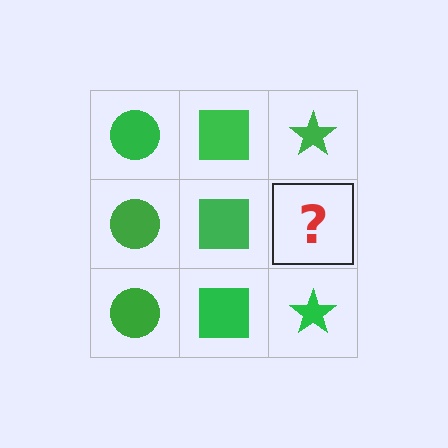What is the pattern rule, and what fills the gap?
The rule is that each column has a consistent shape. The gap should be filled with a green star.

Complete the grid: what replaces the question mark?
The question mark should be replaced with a green star.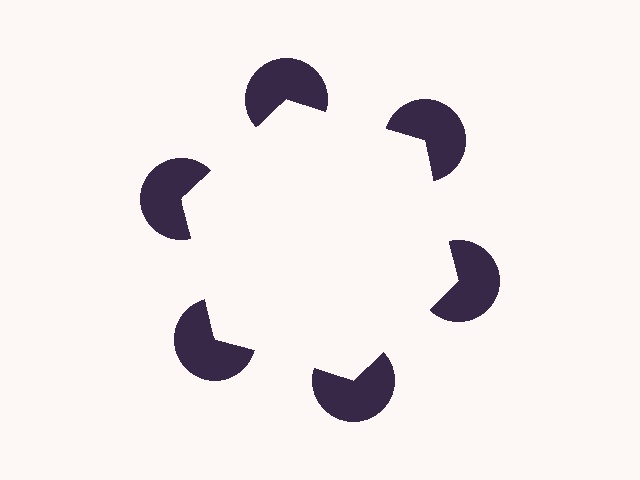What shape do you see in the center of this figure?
An illusory hexagon — its edges are inferred from the aligned wedge cuts in the pac-man discs, not physically drawn.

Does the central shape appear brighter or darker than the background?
It typically appears slightly brighter than the background, even though no actual brightness change is drawn.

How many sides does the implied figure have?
6 sides.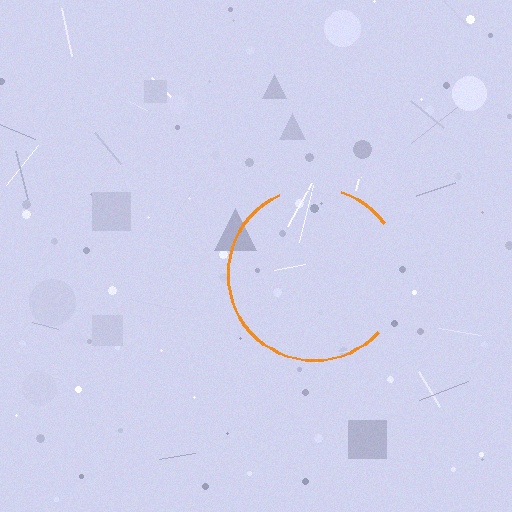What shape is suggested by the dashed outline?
The dashed outline suggests a circle.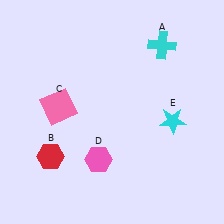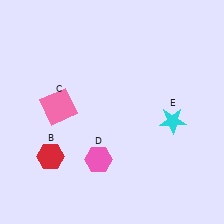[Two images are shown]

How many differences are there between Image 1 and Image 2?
There is 1 difference between the two images.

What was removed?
The cyan cross (A) was removed in Image 2.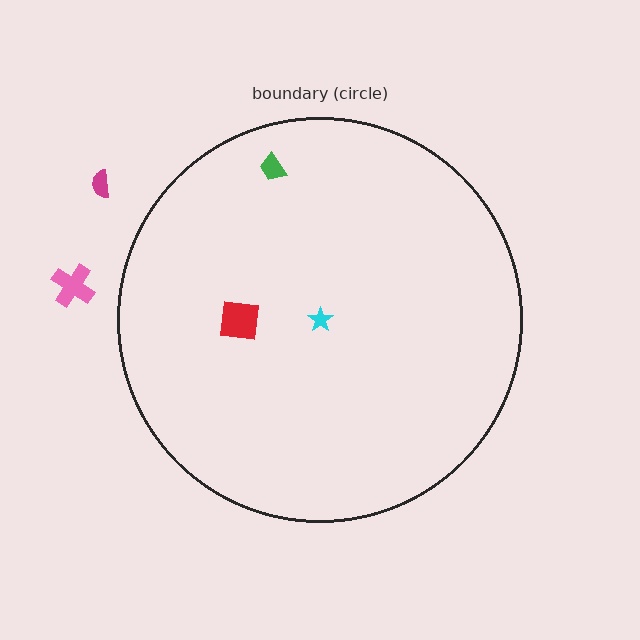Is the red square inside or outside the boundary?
Inside.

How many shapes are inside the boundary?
3 inside, 2 outside.